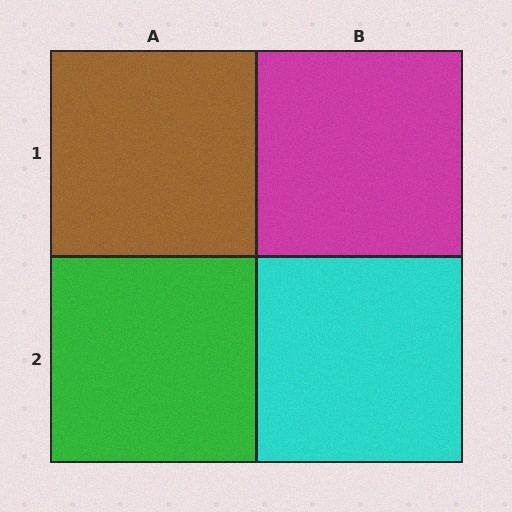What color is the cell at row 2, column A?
Green.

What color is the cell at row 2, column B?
Cyan.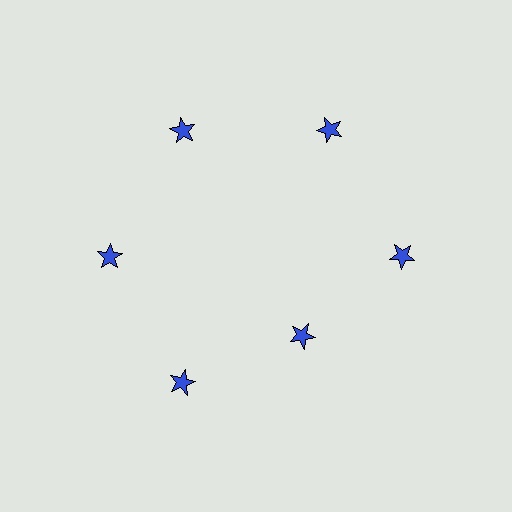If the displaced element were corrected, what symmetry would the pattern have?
It would have 6-fold rotational symmetry — the pattern would map onto itself every 60 degrees.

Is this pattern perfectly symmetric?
No. The 6 blue stars are arranged in a ring, but one element near the 5 o'clock position is pulled inward toward the center, breaking the 6-fold rotational symmetry.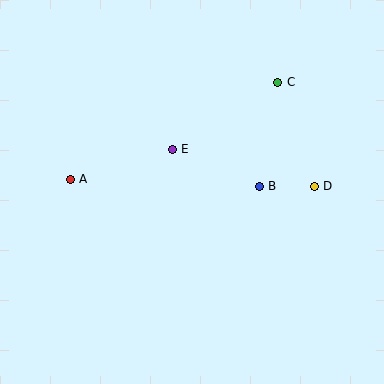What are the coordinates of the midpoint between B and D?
The midpoint between B and D is at (287, 186).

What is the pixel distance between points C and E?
The distance between C and E is 125 pixels.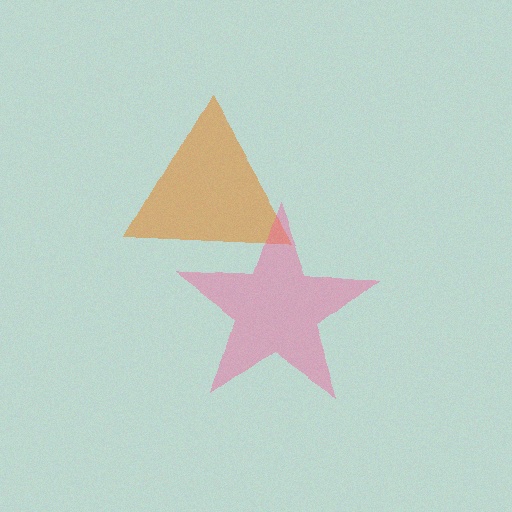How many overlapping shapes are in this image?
There are 2 overlapping shapes in the image.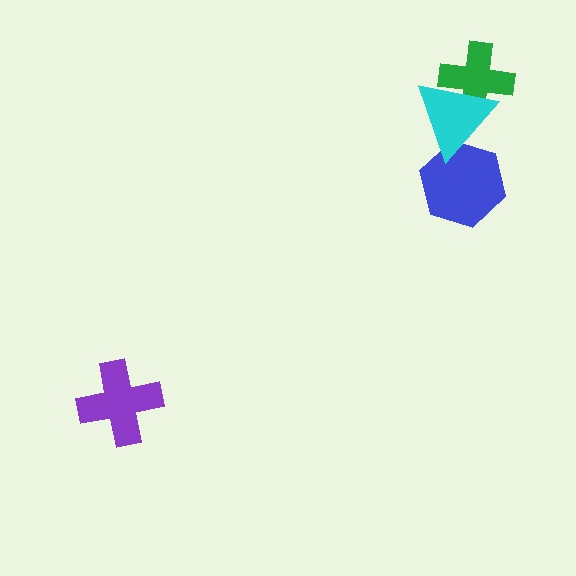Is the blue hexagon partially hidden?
Yes, it is partially covered by another shape.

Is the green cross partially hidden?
Yes, it is partially covered by another shape.